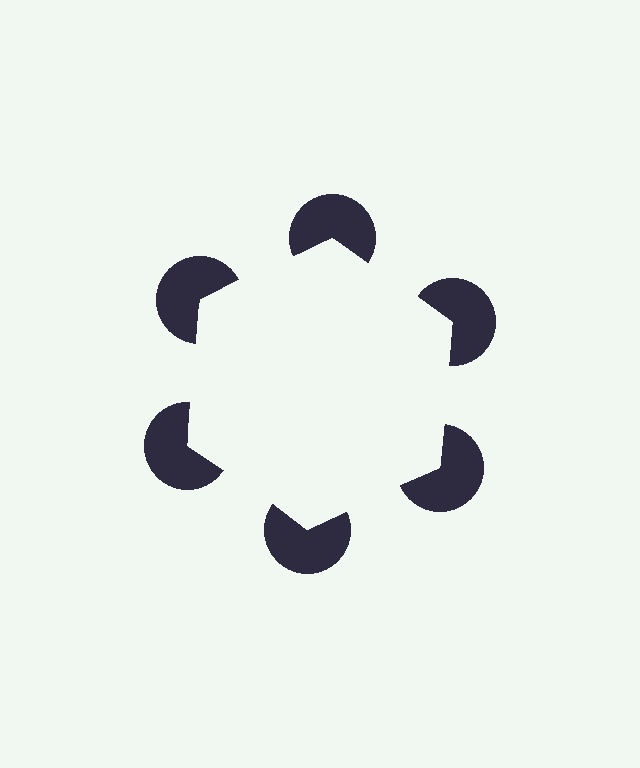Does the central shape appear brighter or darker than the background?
It typically appears slightly brighter than the background, even though no actual brightness change is drawn.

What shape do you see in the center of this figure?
An illusory hexagon — its edges are inferred from the aligned wedge cuts in the pac-man discs, not physically drawn.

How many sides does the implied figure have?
6 sides.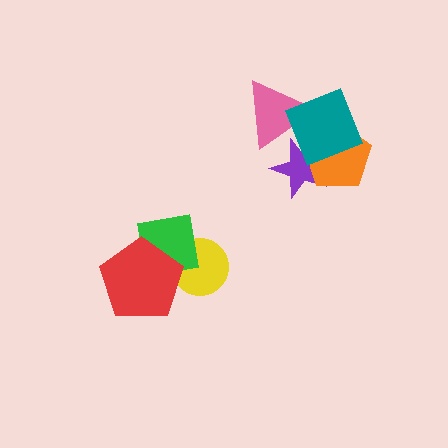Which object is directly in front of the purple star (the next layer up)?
The orange pentagon is directly in front of the purple star.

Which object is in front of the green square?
The red pentagon is in front of the green square.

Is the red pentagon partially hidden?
No, no other shape covers it.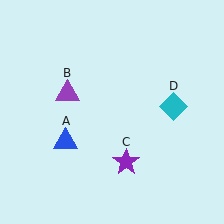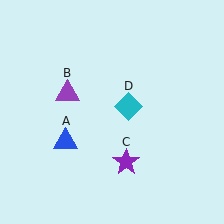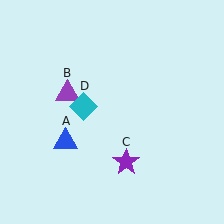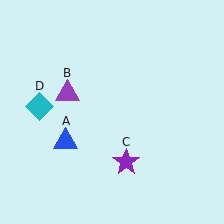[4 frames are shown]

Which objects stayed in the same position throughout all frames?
Blue triangle (object A) and purple triangle (object B) and purple star (object C) remained stationary.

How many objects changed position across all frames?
1 object changed position: cyan diamond (object D).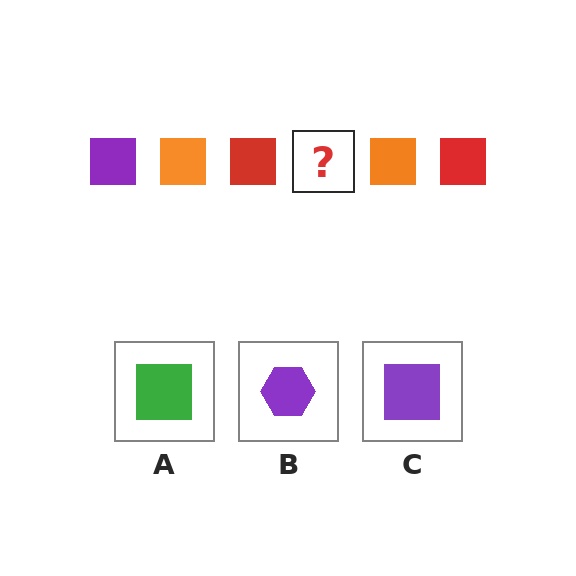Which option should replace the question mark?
Option C.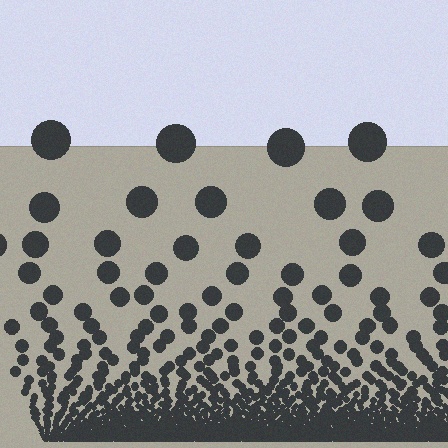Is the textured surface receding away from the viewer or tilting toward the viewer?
The surface appears to tilt toward the viewer. Texture elements get larger and sparser toward the top.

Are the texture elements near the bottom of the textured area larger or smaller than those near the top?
Smaller. The gradient is inverted — elements near the bottom are smaller and denser.